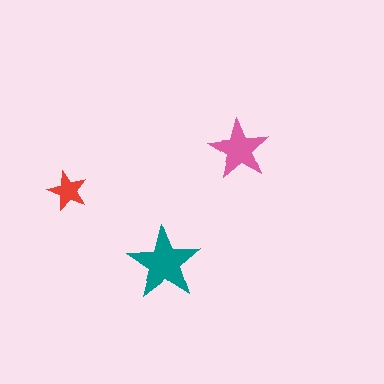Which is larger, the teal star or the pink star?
The teal one.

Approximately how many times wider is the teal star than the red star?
About 2 times wider.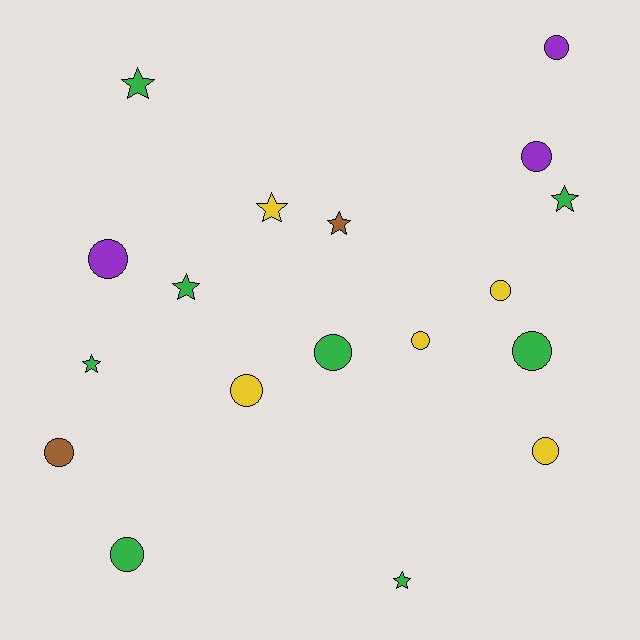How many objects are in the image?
There are 18 objects.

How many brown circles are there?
There is 1 brown circle.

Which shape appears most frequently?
Circle, with 11 objects.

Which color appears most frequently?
Green, with 8 objects.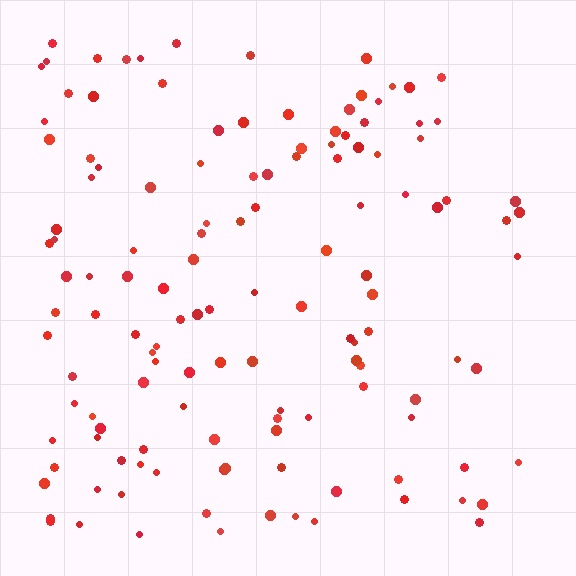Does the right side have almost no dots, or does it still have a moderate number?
Still a moderate number, just noticeably fewer than the left.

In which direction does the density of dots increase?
From right to left, with the left side densest.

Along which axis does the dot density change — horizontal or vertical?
Horizontal.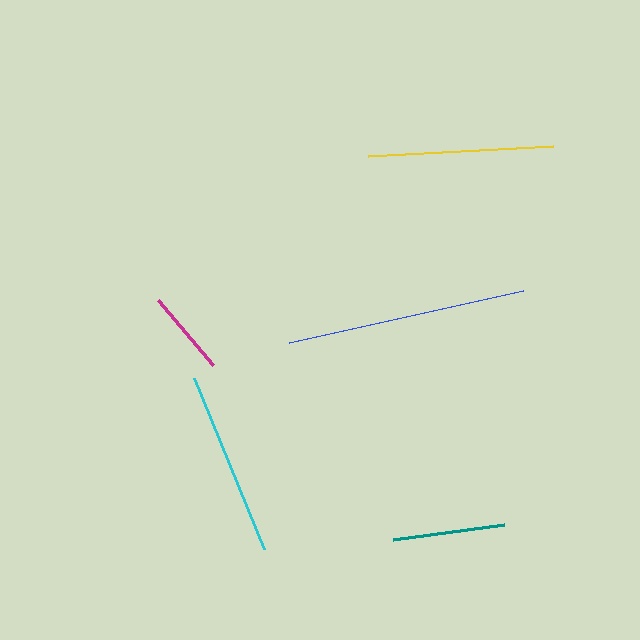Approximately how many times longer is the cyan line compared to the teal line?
The cyan line is approximately 1.7 times the length of the teal line.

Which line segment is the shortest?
The magenta line is the shortest at approximately 85 pixels.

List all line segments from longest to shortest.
From longest to shortest: blue, cyan, yellow, teal, magenta.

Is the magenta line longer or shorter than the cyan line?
The cyan line is longer than the magenta line.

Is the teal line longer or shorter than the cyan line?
The cyan line is longer than the teal line.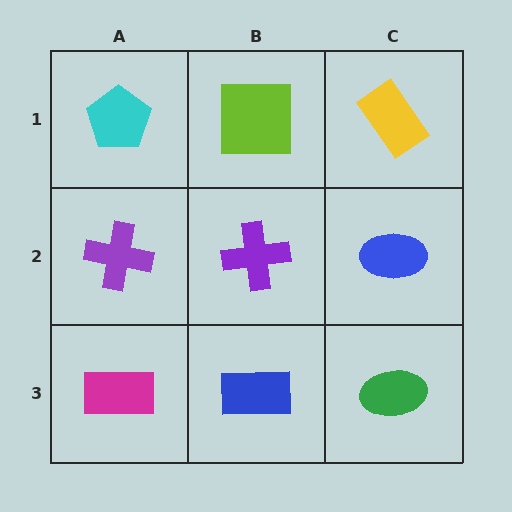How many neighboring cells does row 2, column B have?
4.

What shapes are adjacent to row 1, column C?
A blue ellipse (row 2, column C), a lime square (row 1, column B).